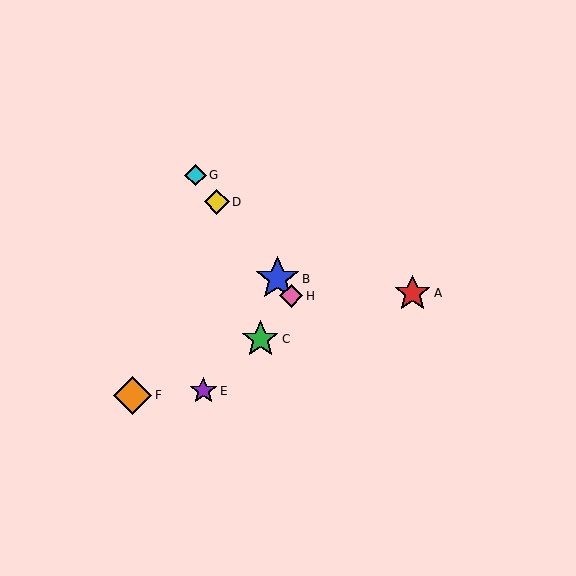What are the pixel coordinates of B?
Object B is at (277, 279).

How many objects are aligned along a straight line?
4 objects (B, D, G, H) are aligned along a straight line.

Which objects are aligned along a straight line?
Objects B, D, G, H are aligned along a straight line.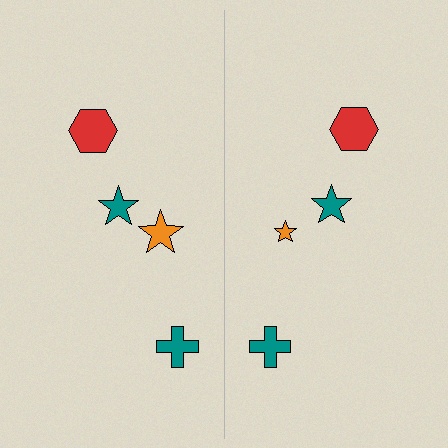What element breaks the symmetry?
The orange star on the right side has a different size than its mirror counterpart.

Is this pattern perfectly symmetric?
No, the pattern is not perfectly symmetric. The orange star on the right side has a different size than its mirror counterpart.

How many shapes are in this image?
There are 8 shapes in this image.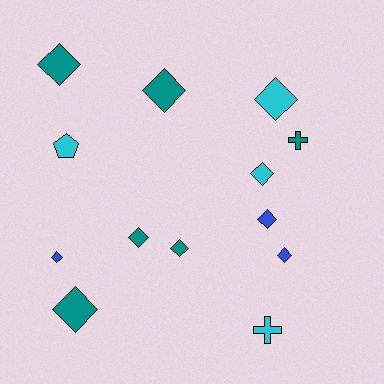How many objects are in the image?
There are 13 objects.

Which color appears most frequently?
Teal, with 6 objects.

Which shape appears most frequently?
Diamond, with 10 objects.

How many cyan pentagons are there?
There is 1 cyan pentagon.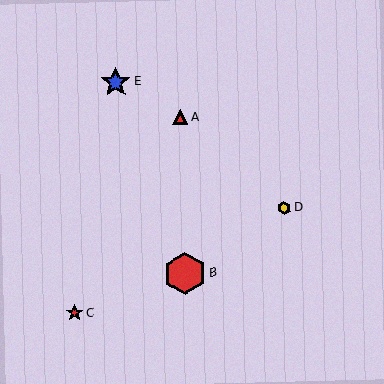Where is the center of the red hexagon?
The center of the red hexagon is at (185, 274).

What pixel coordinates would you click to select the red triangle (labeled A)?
Click at (180, 117) to select the red triangle A.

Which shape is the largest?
The red hexagon (labeled B) is the largest.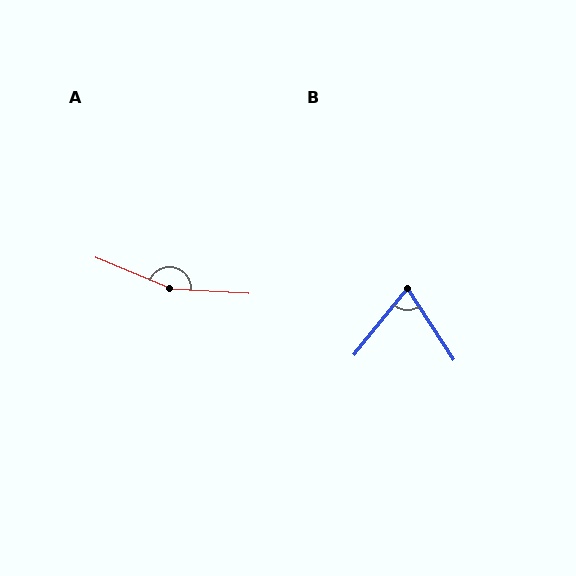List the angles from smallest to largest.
B (72°), A (160°).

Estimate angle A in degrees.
Approximately 160 degrees.